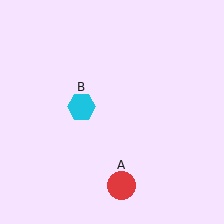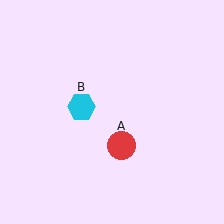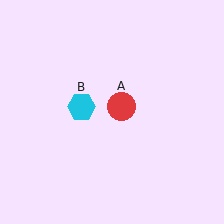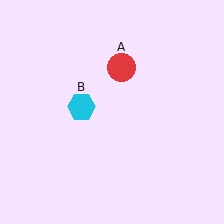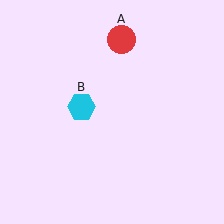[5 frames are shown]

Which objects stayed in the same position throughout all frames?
Cyan hexagon (object B) remained stationary.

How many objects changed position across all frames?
1 object changed position: red circle (object A).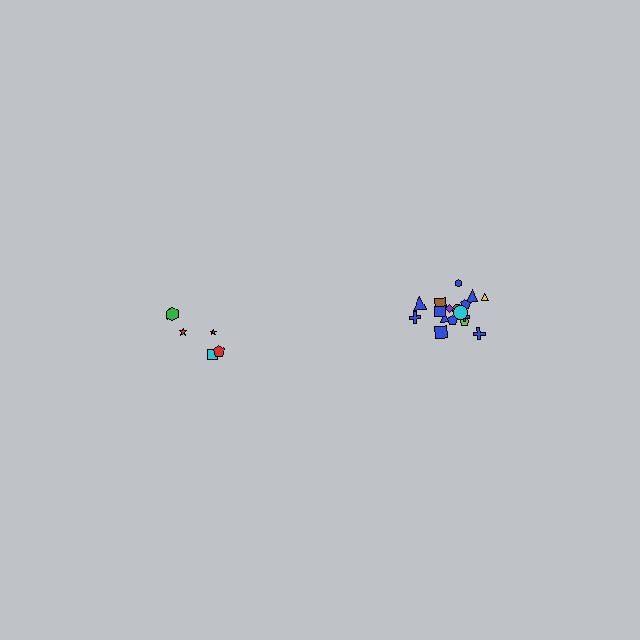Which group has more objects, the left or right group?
The right group.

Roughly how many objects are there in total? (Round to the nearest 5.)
Roughly 25 objects in total.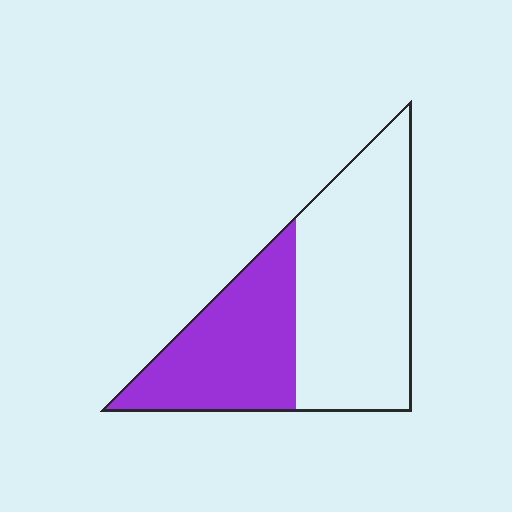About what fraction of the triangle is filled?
About two fifths (2/5).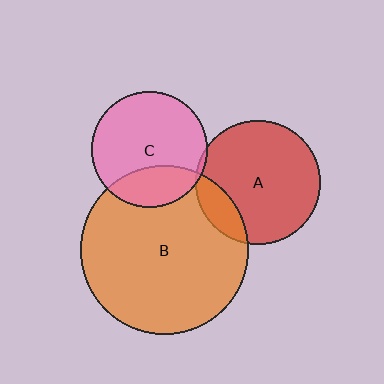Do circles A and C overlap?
Yes.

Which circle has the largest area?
Circle B (orange).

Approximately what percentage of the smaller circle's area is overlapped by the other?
Approximately 5%.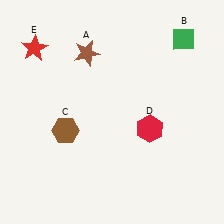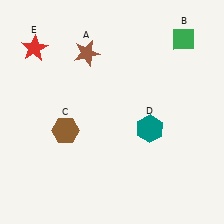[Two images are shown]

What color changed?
The hexagon (D) changed from red in Image 1 to teal in Image 2.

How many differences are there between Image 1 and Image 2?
There is 1 difference between the two images.